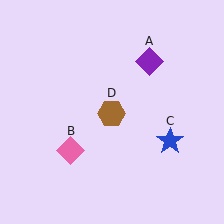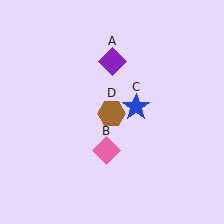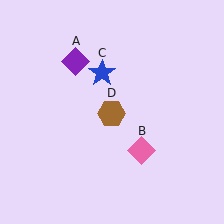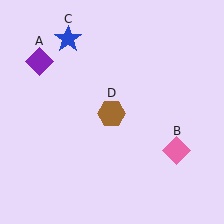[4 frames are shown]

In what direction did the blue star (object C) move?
The blue star (object C) moved up and to the left.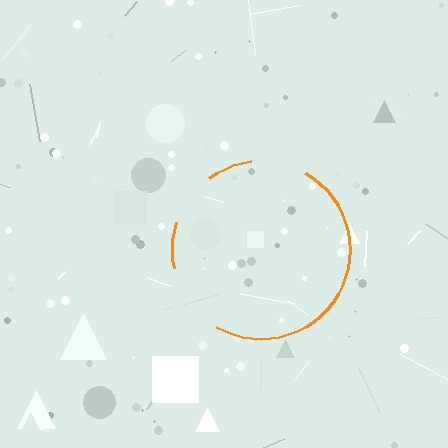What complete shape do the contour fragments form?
The contour fragments form a circle.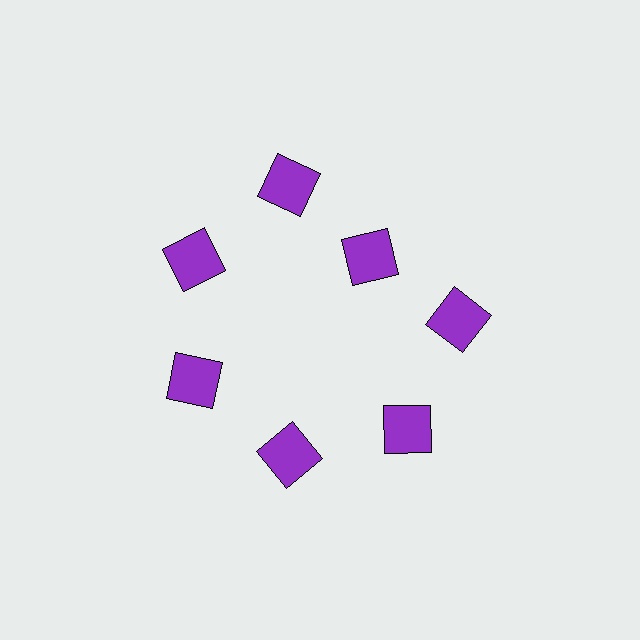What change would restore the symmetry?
The symmetry would be restored by moving it outward, back onto the ring so that all 7 squares sit at equal angles and equal distance from the center.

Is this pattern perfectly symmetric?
No. The 7 purple squares are arranged in a ring, but one element near the 1 o'clock position is pulled inward toward the center, breaking the 7-fold rotational symmetry.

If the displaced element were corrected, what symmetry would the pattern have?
It would have 7-fold rotational symmetry — the pattern would map onto itself every 51 degrees.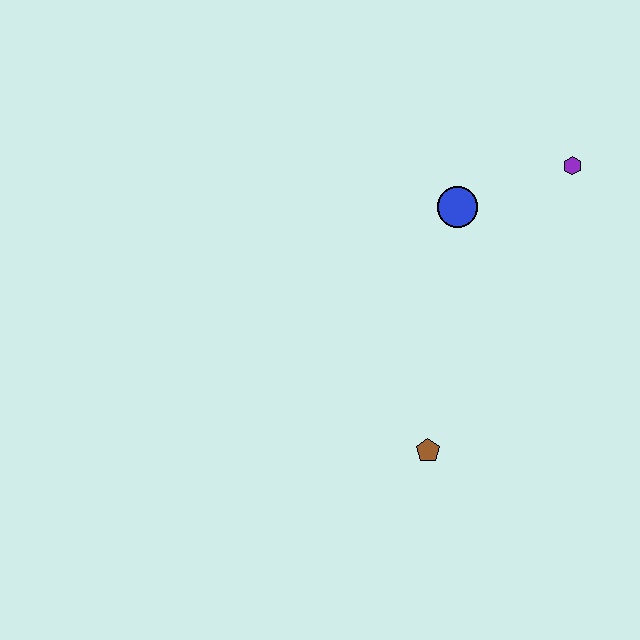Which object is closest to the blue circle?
The purple hexagon is closest to the blue circle.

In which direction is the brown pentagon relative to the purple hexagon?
The brown pentagon is below the purple hexagon.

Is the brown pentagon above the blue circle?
No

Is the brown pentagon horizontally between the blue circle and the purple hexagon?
No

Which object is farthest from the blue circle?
The brown pentagon is farthest from the blue circle.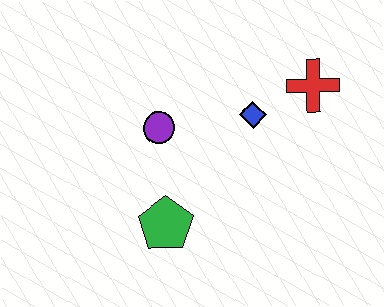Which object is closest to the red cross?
The blue diamond is closest to the red cross.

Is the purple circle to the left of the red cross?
Yes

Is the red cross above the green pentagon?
Yes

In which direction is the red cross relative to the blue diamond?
The red cross is to the right of the blue diamond.